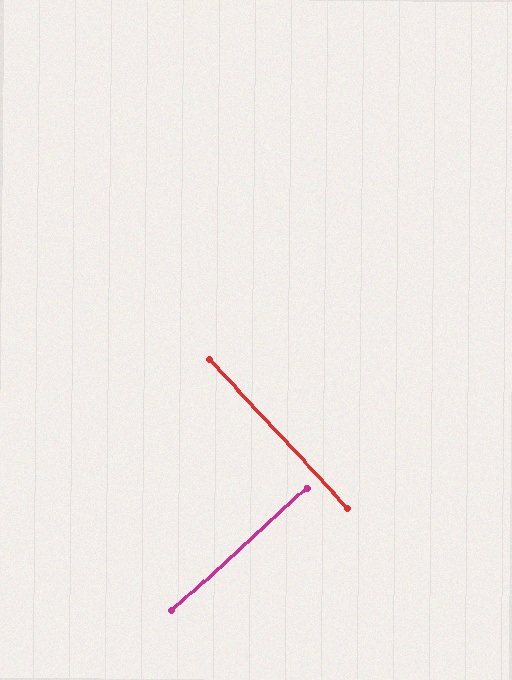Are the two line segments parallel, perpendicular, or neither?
Perpendicular — they meet at approximately 89°.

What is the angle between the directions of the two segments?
Approximately 89 degrees.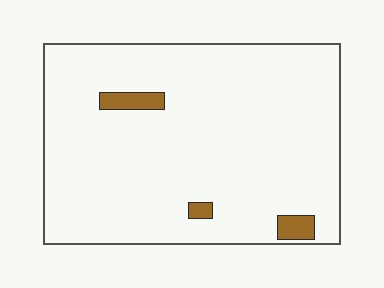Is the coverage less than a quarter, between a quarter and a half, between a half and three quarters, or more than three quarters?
Less than a quarter.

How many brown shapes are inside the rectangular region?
3.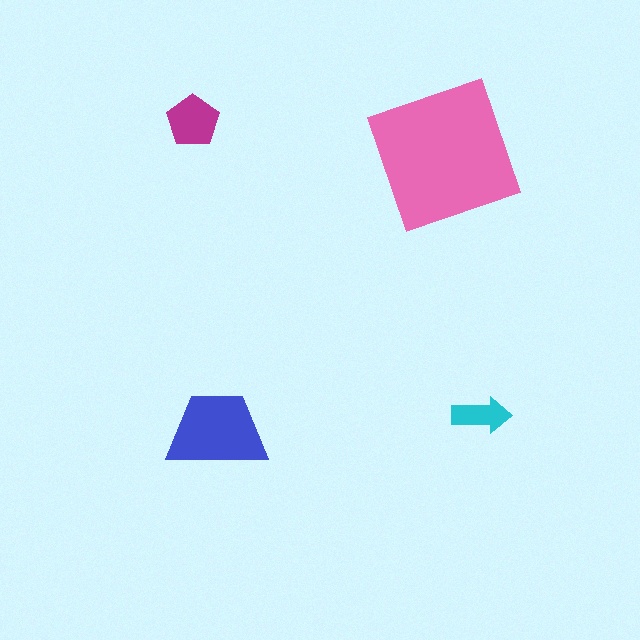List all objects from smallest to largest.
The cyan arrow, the magenta pentagon, the blue trapezoid, the pink square.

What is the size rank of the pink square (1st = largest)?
1st.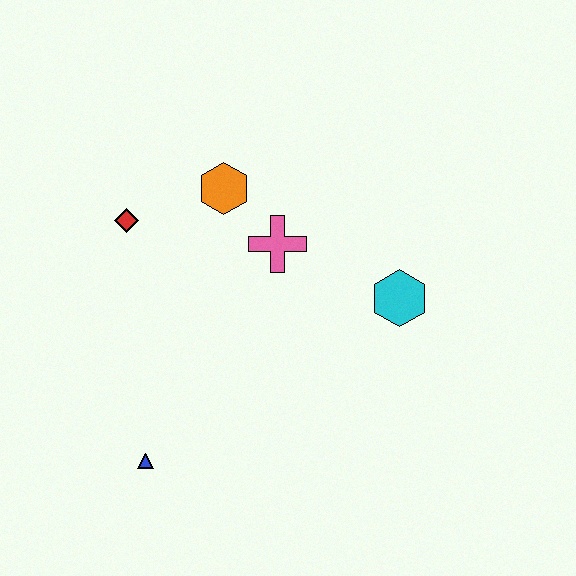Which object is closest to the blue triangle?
The red diamond is closest to the blue triangle.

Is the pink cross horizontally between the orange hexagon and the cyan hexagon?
Yes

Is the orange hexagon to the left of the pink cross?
Yes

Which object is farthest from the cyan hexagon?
The blue triangle is farthest from the cyan hexagon.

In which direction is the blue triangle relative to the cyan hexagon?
The blue triangle is to the left of the cyan hexagon.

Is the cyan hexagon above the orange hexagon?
No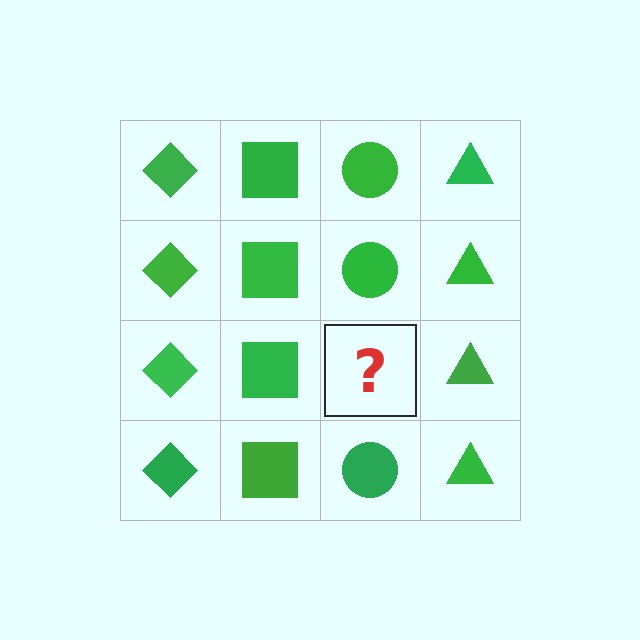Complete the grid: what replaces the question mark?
The question mark should be replaced with a green circle.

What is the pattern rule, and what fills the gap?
The rule is that each column has a consistent shape. The gap should be filled with a green circle.